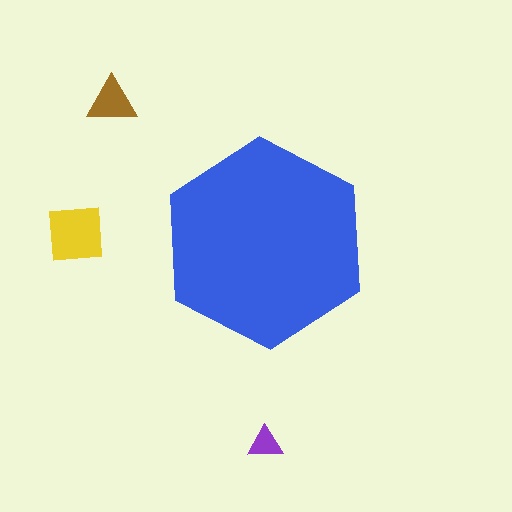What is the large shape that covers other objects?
A blue hexagon.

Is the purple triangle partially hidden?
No, the purple triangle is fully visible.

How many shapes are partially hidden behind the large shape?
0 shapes are partially hidden.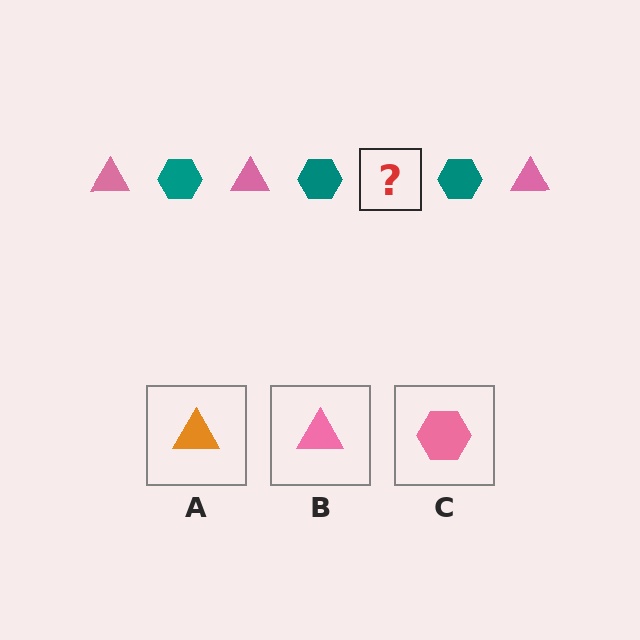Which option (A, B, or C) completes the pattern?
B.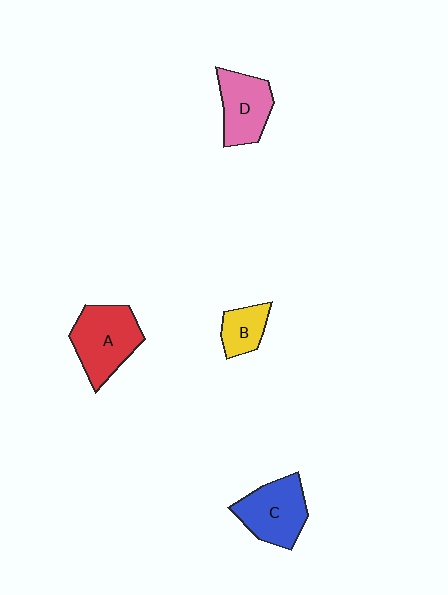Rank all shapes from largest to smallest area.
From largest to smallest: A (red), C (blue), D (pink), B (yellow).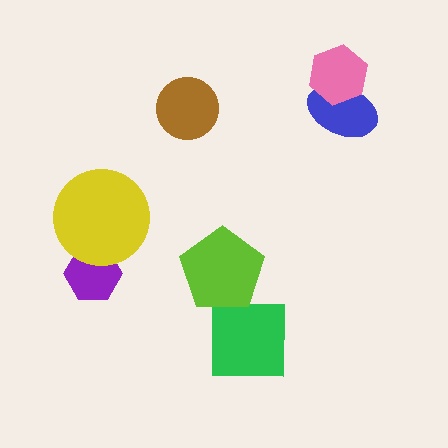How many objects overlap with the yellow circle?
1 object overlaps with the yellow circle.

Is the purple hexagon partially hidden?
Yes, it is partially covered by another shape.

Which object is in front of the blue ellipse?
The pink hexagon is in front of the blue ellipse.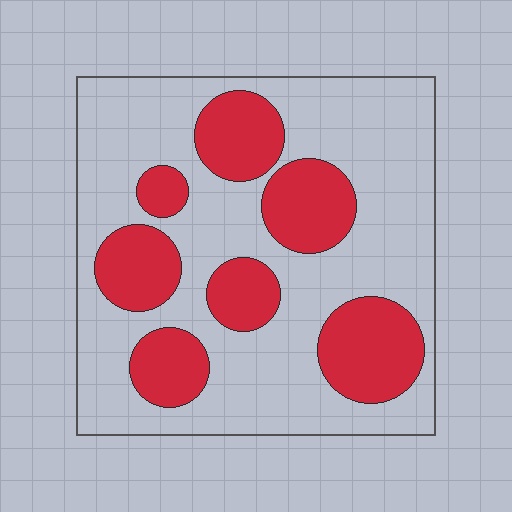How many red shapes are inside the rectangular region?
7.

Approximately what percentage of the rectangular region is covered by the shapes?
Approximately 30%.